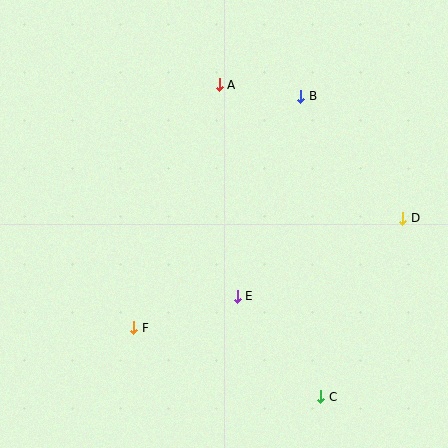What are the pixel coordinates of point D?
Point D is at (403, 218).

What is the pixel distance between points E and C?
The distance between E and C is 131 pixels.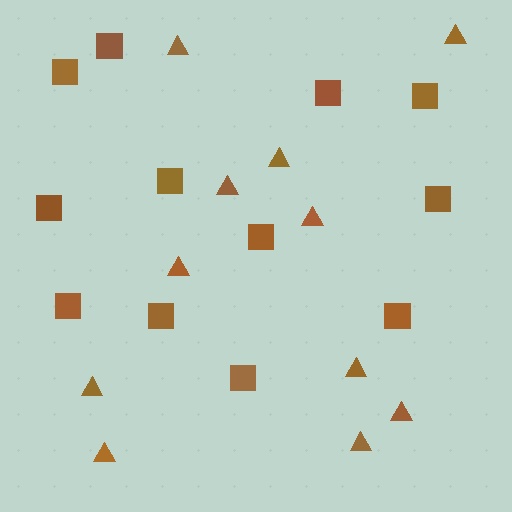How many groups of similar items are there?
There are 2 groups: one group of squares (12) and one group of triangles (11).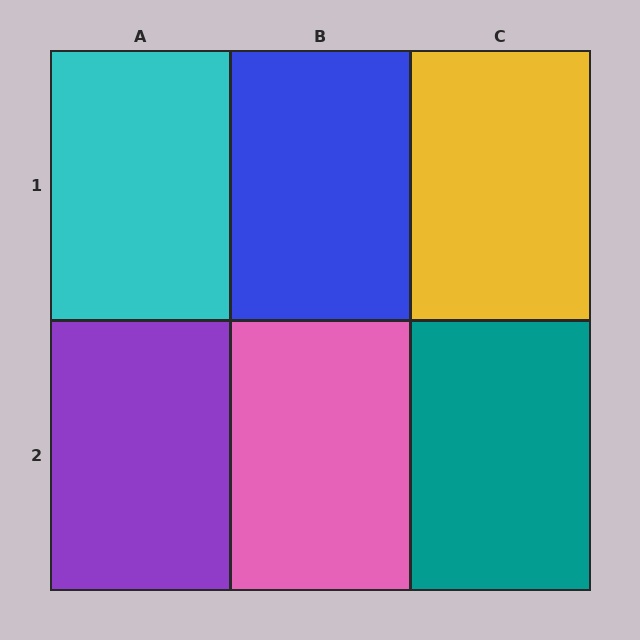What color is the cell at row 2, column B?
Pink.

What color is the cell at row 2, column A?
Purple.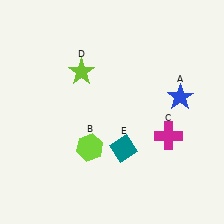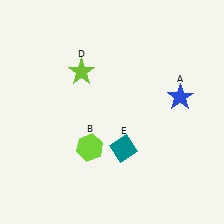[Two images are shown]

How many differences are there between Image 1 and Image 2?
There is 1 difference between the two images.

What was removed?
The magenta cross (C) was removed in Image 2.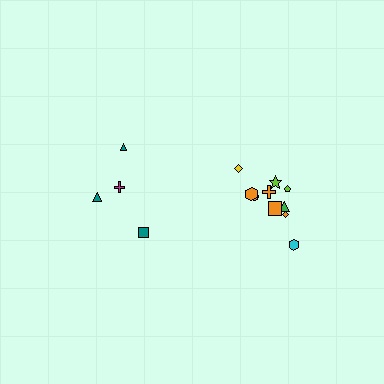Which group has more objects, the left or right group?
The right group.